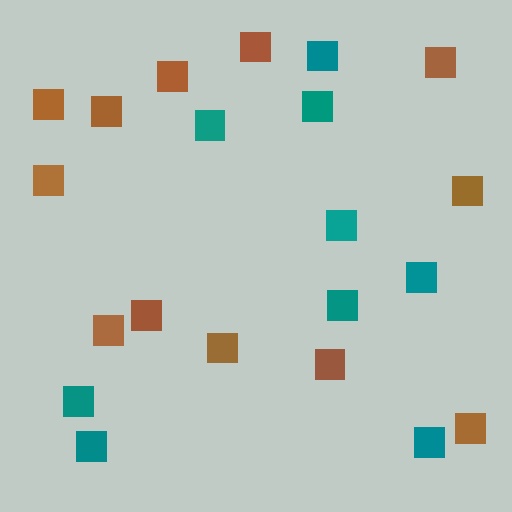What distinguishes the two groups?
There are 2 groups: one group of teal squares (9) and one group of brown squares (12).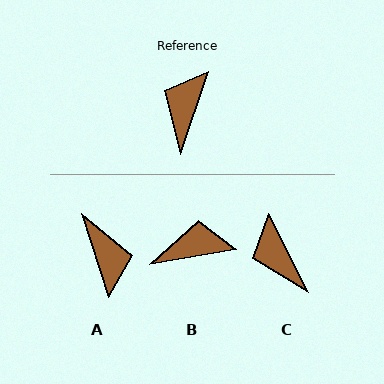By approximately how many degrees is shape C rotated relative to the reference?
Approximately 45 degrees counter-clockwise.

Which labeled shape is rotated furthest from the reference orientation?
A, about 143 degrees away.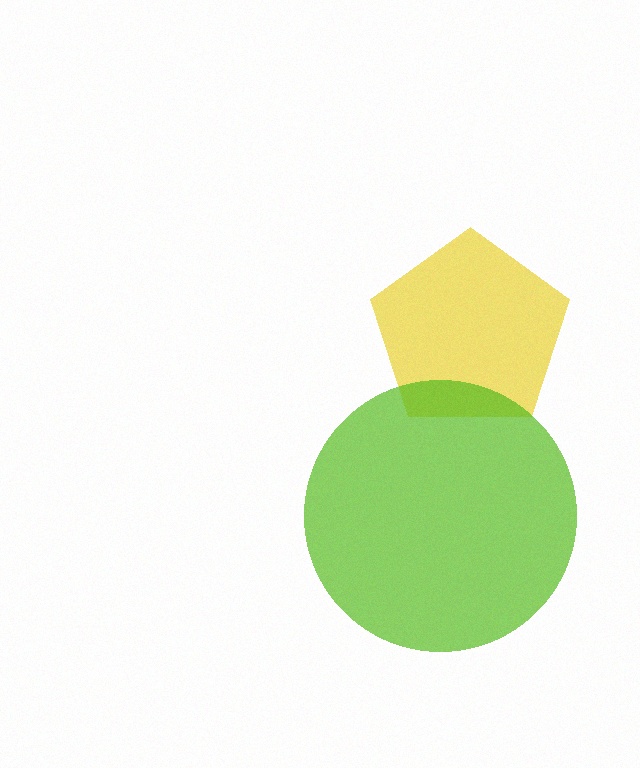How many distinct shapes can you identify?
There are 2 distinct shapes: a yellow pentagon, a lime circle.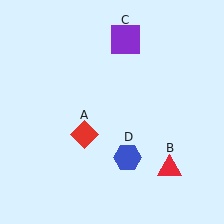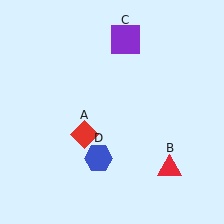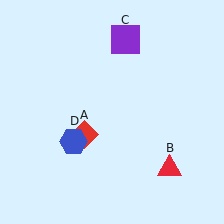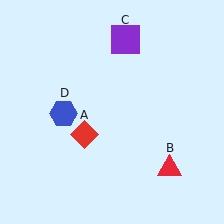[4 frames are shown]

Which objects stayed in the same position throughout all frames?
Red diamond (object A) and red triangle (object B) and purple square (object C) remained stationary.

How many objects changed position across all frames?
1 object changed position: blue hexagon (object D).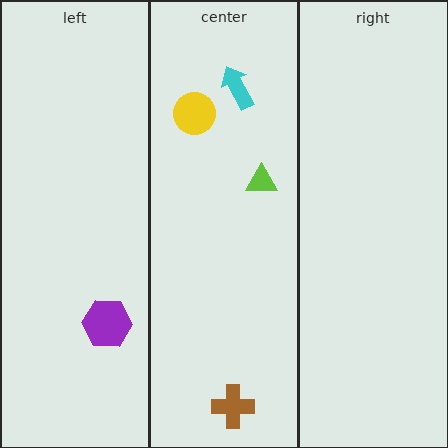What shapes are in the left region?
The purple hexagon.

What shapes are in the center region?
The lime triangle, the brown cross, the cyan arrow, the yellow circle.